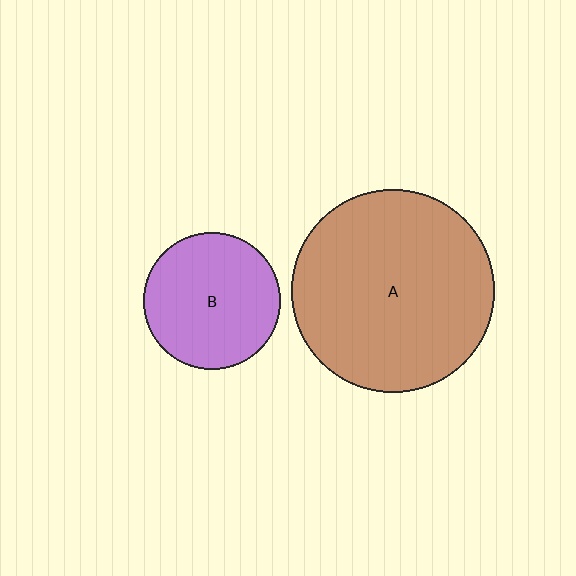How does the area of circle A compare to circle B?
Approximately 2.2 times.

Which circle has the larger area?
Circle A (brown).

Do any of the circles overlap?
No, none of the circles overlap.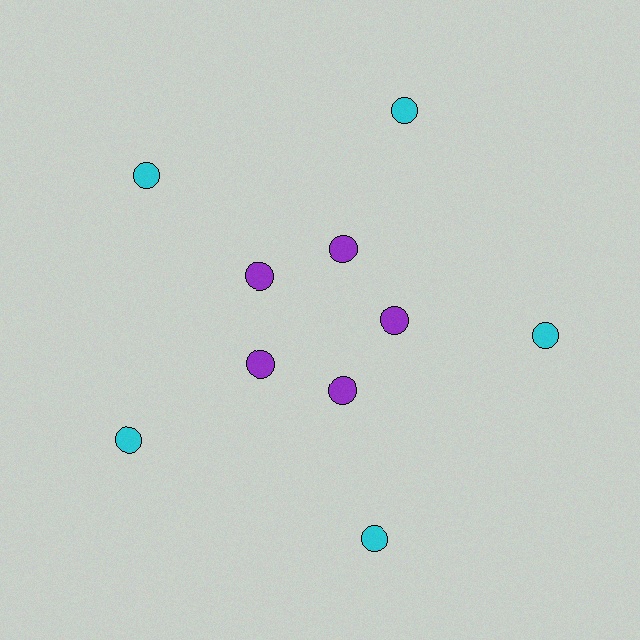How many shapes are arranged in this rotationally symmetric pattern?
There are 10 shapes, arranged in 5 groups of 2.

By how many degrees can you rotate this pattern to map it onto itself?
The pattern maps onto itself every 72 degrees of rotation.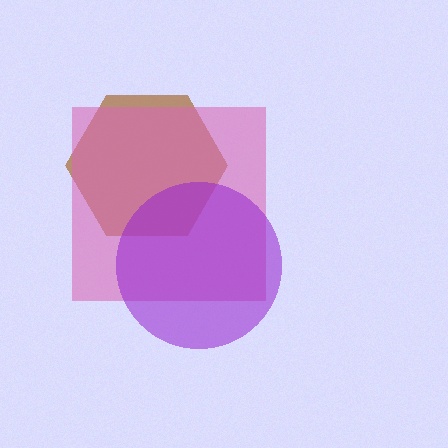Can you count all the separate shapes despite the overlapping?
Yes, there are 3 separate shapes.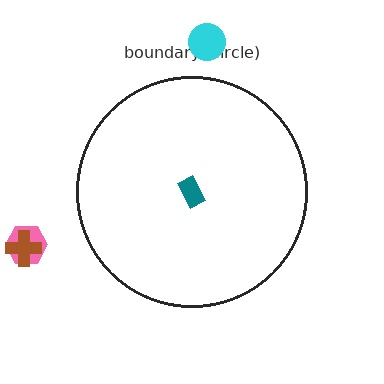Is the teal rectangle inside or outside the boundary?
Inside.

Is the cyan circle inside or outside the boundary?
Outside.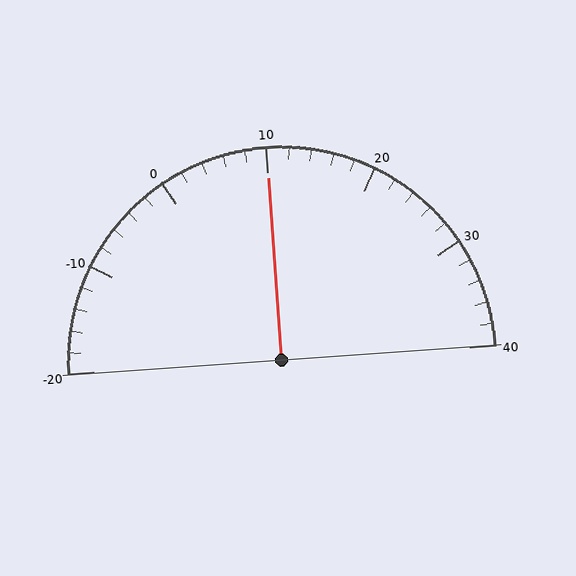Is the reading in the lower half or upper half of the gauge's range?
The reading is in the upper half of the range (-20 to 40).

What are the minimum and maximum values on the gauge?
The gauge ranges from -20 to 40.